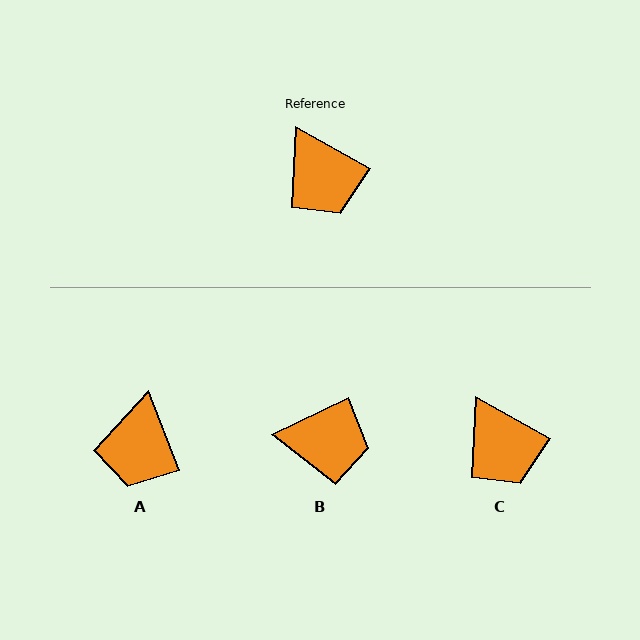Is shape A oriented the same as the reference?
No, it is off by about 39 degrees.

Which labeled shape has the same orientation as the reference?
C.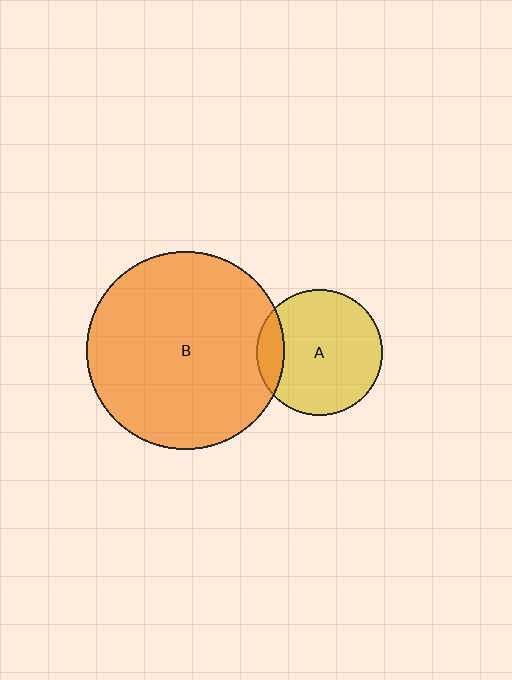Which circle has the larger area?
Circle B (orange).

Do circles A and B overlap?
Yes.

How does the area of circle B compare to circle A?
Approximately 2.5 times.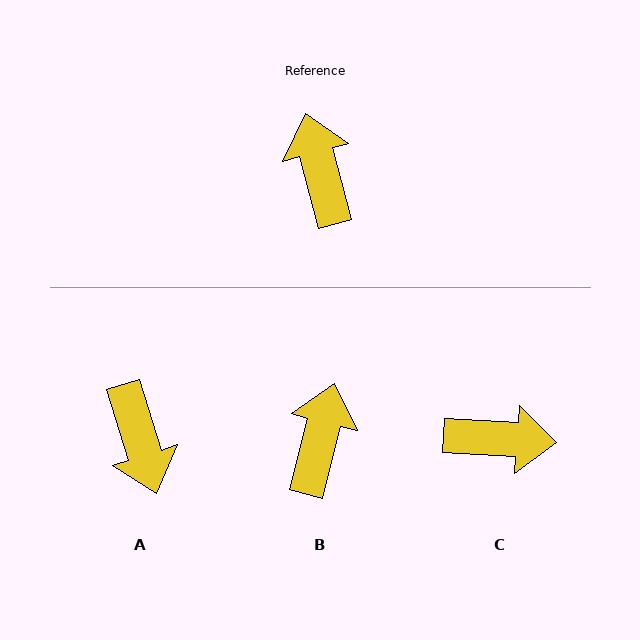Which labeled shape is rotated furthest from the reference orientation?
A, about 178 degrees away.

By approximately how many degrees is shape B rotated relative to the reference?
Approximately 29 degrees clockwise.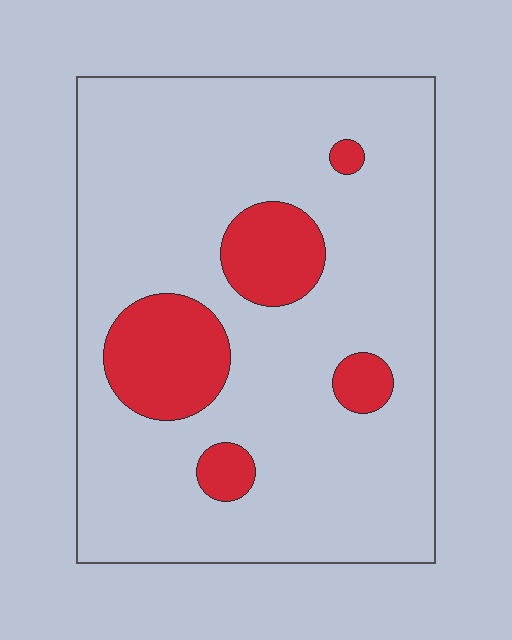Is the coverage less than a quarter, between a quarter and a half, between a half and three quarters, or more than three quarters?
Less than a quarter.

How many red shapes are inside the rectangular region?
5.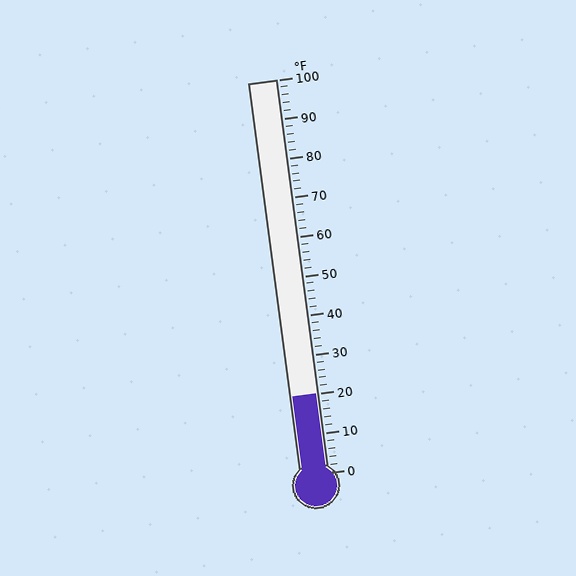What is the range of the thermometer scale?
The thermometer scale ranges from 0°F to 100°F.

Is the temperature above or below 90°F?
The temperature is below 90°F.